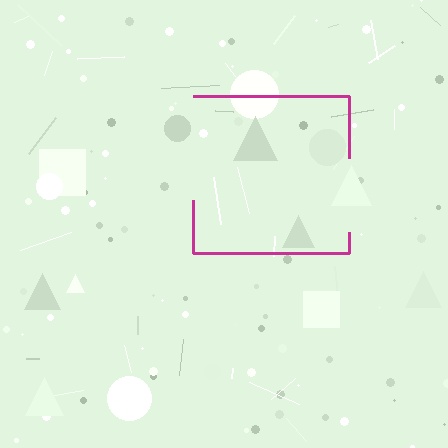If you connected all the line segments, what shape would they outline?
They would outline a square.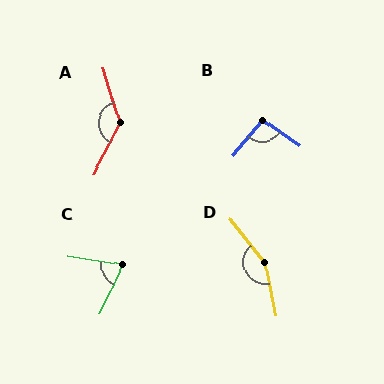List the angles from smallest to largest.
C (72°), B (94°), A (135°), D (153°).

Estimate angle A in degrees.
Approximately 135 degrees.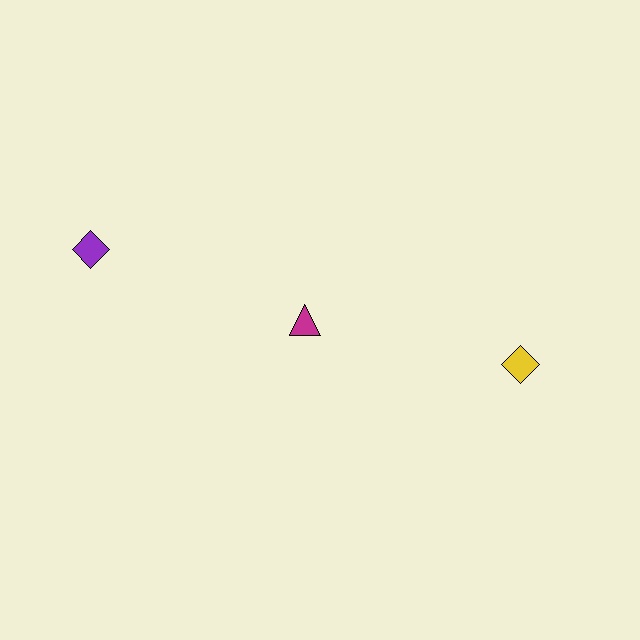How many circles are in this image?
There are no circles.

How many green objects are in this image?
There are no green objects.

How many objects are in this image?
There are 3 objects.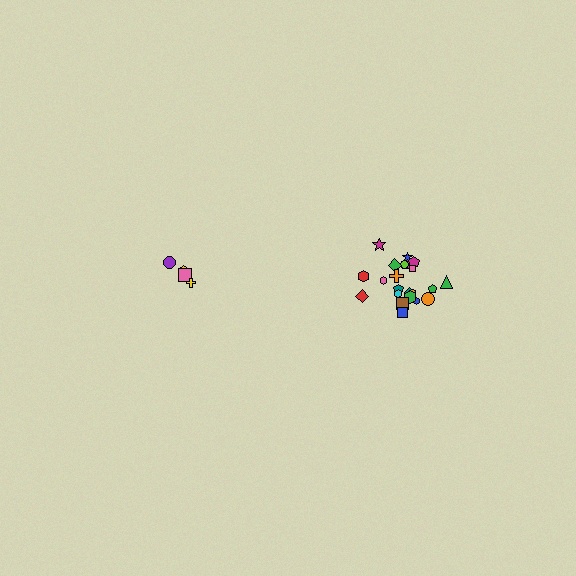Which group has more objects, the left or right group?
The right group.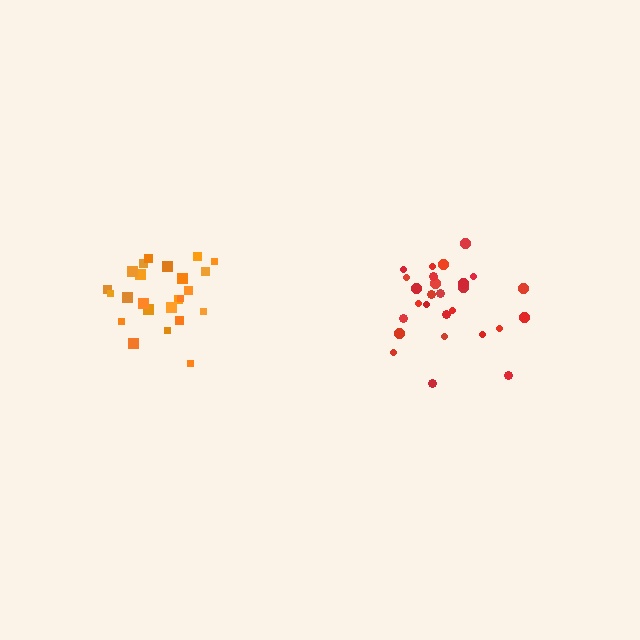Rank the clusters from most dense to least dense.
orange, red.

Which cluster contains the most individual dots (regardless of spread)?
Red (27).